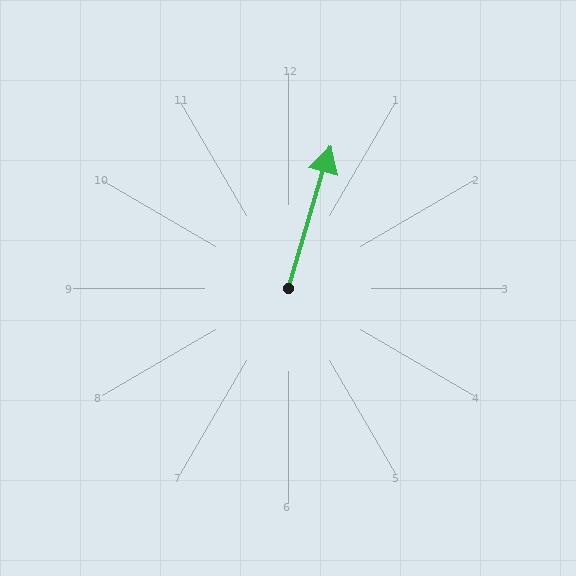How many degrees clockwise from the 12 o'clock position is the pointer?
Approximately 17 degrees.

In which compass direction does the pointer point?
North.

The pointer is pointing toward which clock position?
Roughly 1 o'clock.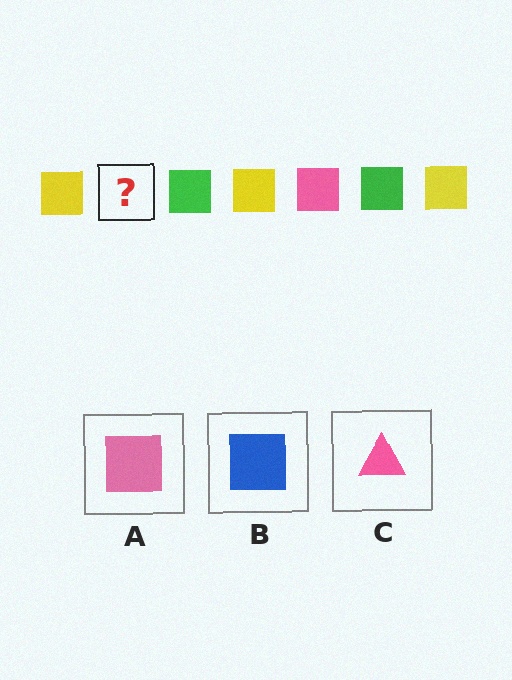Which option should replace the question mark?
Option A.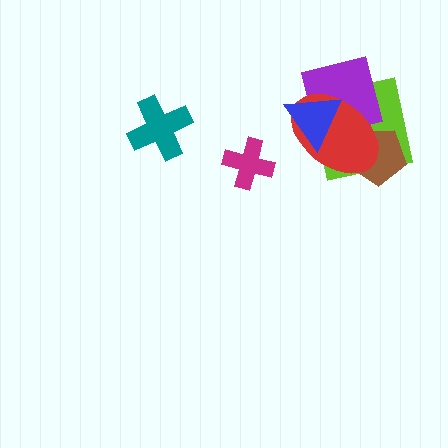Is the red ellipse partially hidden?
Yes, it is partially covered by another shape.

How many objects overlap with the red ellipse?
4 objects overlap with the red ellipse.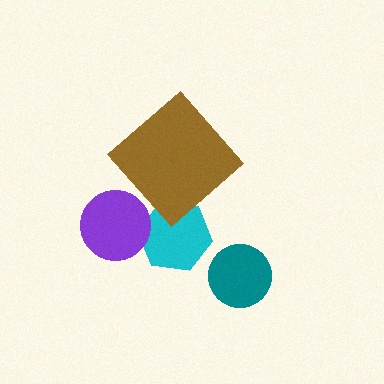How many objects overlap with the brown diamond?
1 object overlaps with the brown diamond.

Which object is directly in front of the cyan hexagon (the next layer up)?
The purple circle is directly in front of the cyan hexagon.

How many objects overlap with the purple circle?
1 object overlaps with the purple circle.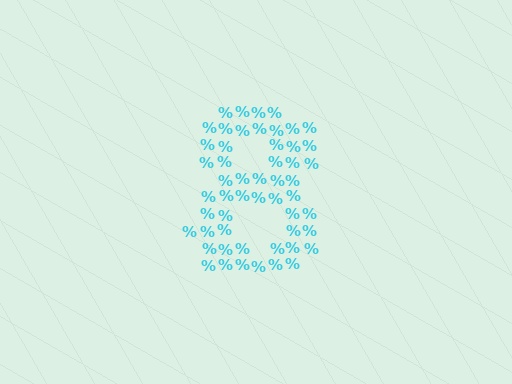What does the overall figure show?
The overall figure shows the digit 8.